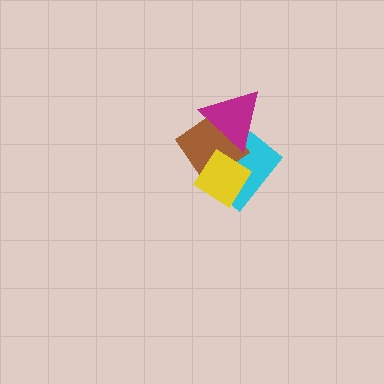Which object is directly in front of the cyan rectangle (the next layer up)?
The brown diamond is directly in front of the cyan rectangle.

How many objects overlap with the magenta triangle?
2 objects overlap with the magenta triangle.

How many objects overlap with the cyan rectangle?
3 objects overlap with the cyan rectangle.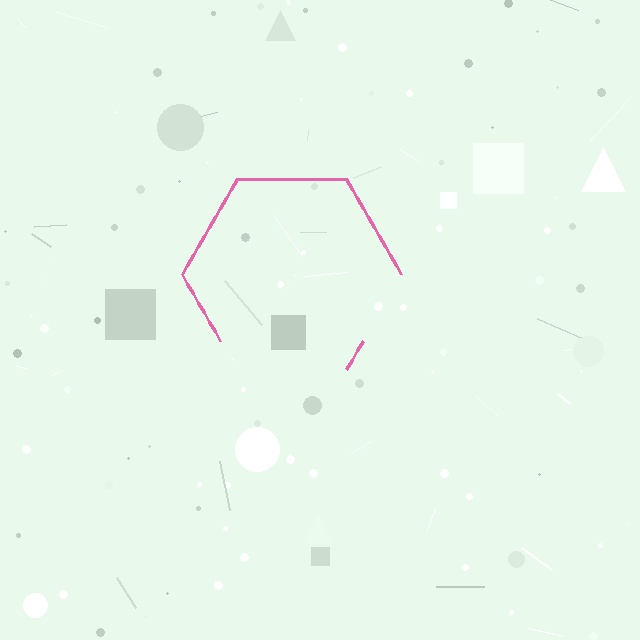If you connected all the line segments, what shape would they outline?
They would outline a hexagon.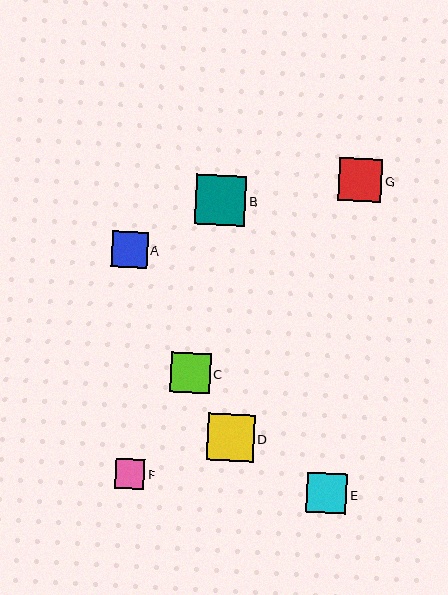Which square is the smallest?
Square F is the smallest with a size of approximately 30 pixels.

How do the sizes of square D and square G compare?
Square D and square G are approximately the same size.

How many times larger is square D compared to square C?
Square D is approximately 1.2 times the size of square C.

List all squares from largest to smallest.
From largest to smallest: B, D, G, E, C, A, F.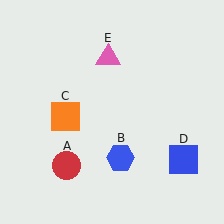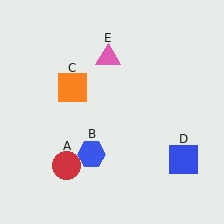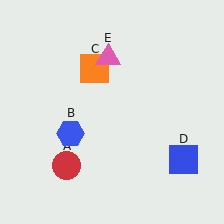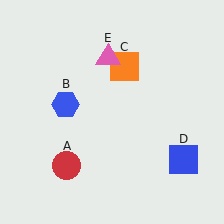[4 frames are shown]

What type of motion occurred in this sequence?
The blue hexagon (object B), orange square (object C) rotated clockwise around the center of the scene.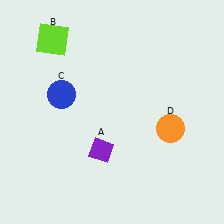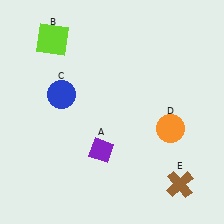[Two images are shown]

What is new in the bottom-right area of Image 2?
A brown cross (E) was added in the bottom-right area of Image 2.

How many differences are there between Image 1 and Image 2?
There is 1 difference between the two images.